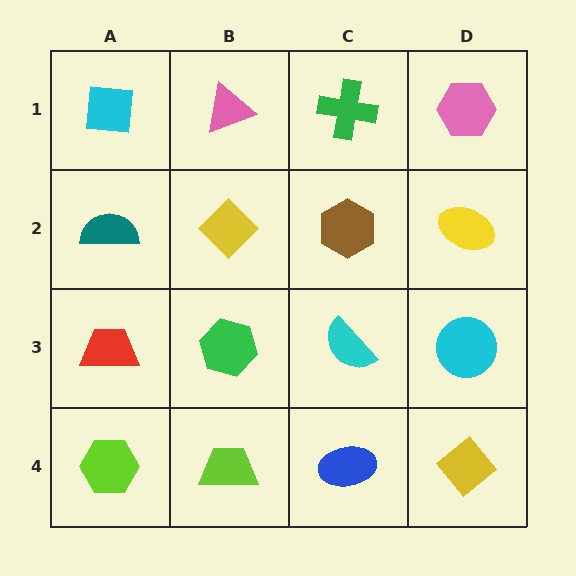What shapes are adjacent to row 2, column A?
A cyan square (row 1, column A), a red trapezoid (row 3, column A), a yellow diamond (row 2, column B).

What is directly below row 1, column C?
A brown hexagon.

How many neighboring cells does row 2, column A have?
3.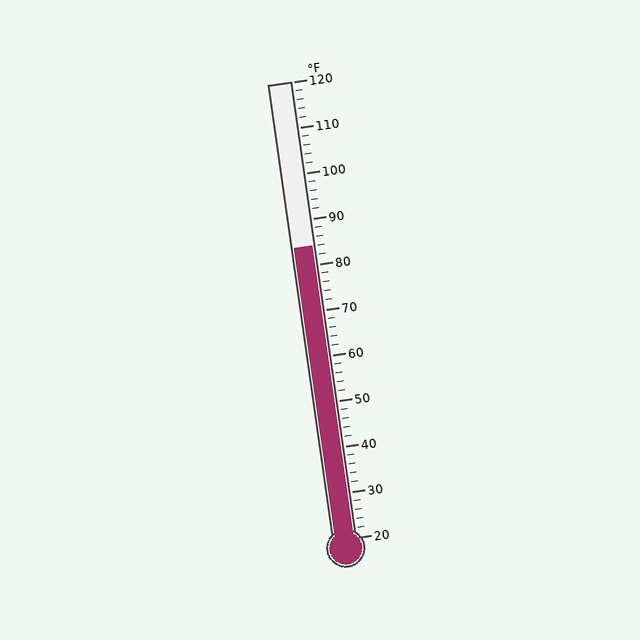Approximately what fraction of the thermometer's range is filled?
The thermometer is filled to approximately 65% of its range.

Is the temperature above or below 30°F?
The temperature is above 30°F.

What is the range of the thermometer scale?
The thermometer scale ranges from 20°F to 120°F.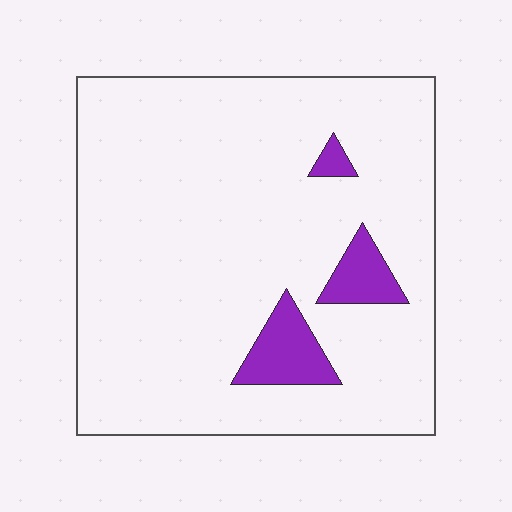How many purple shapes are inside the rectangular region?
3.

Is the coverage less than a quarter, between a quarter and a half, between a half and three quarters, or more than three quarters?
Less than a quarter.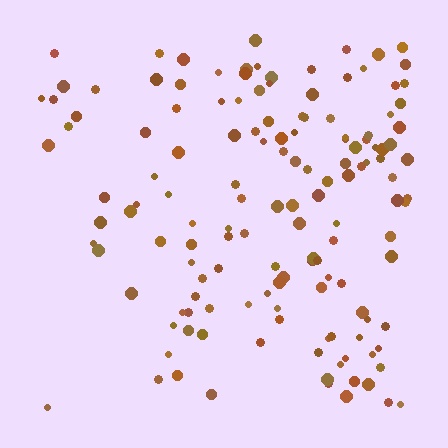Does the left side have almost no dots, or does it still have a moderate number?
Still a moderate number, just noticeably fewer than the right.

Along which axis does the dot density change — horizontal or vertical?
Horizontal.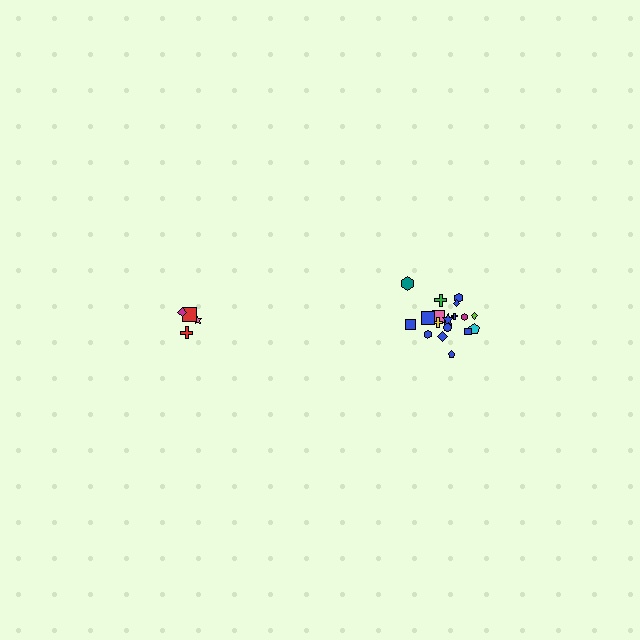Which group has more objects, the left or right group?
The right group.